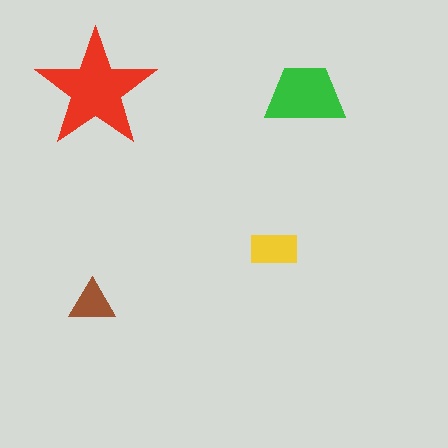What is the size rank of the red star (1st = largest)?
1st.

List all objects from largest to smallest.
The red star, the green trapezoid, the yellow rectangle, the brown triangle.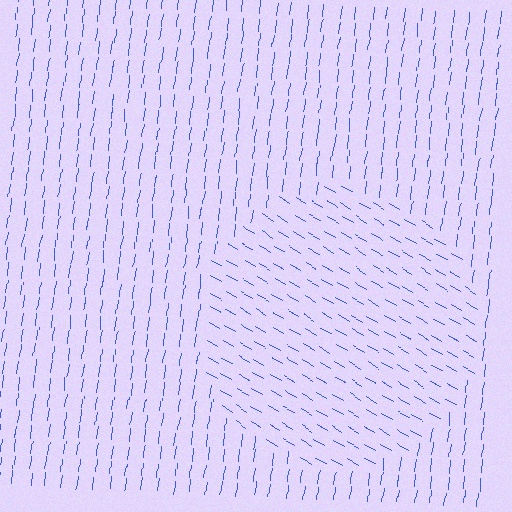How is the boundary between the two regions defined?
The boundary is defined purely by a change in line orientation (approximately 66 degrees difference). All lines are the same color and thickness.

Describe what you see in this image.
The image is filled with small blue line segments. A circle region in the image has lines oriented differently from the surrounding lines, creating a visible texture boundary.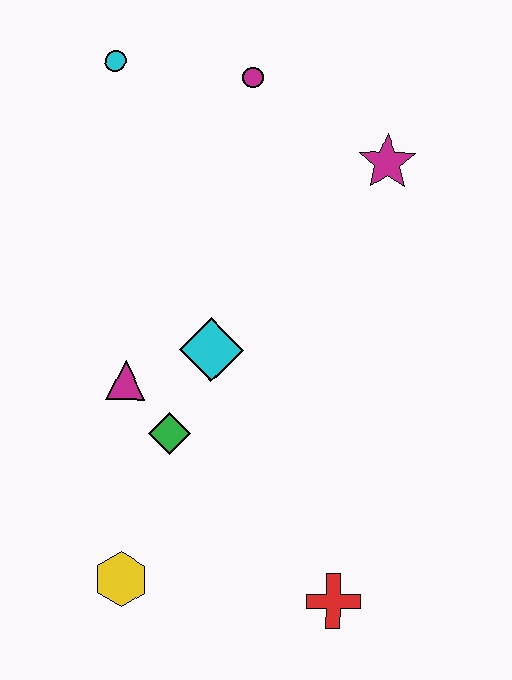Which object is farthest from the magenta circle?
The red cross is farthest from the magenta circle.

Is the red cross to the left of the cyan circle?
No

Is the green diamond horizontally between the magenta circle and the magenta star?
No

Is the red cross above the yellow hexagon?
No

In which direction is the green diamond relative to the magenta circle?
The green diamond is below the magenta circle.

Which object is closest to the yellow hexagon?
The green diamond is closest to the yellow hexagon.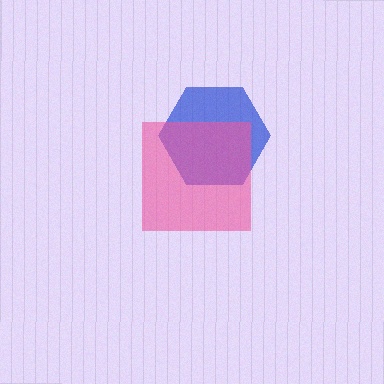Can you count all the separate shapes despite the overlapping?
Yes, there are 2 separate shapes.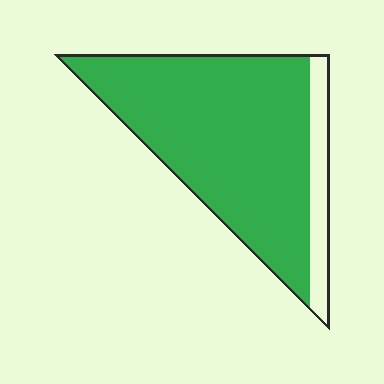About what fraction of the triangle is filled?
About seven eighths (7/8).